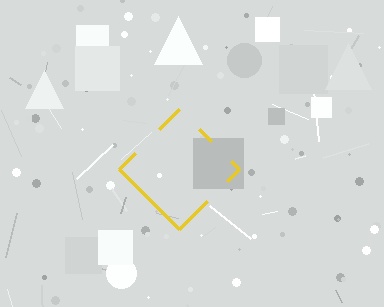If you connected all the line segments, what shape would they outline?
They would outline a diamond.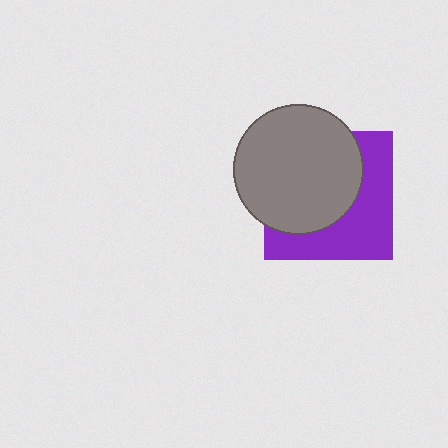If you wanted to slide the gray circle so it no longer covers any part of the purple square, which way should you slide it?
Slide it toward the upper-left — that is the most direct way to separate the two shapes.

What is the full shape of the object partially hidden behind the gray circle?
The partially hidden object is a purple square.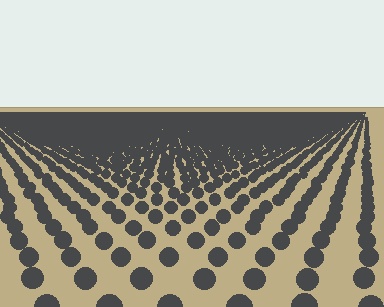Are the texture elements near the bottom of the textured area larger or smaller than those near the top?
Larger. Near the bottom, elements are closer to the viewer and appear at a bigger on-screen size.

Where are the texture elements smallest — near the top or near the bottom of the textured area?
Near the top.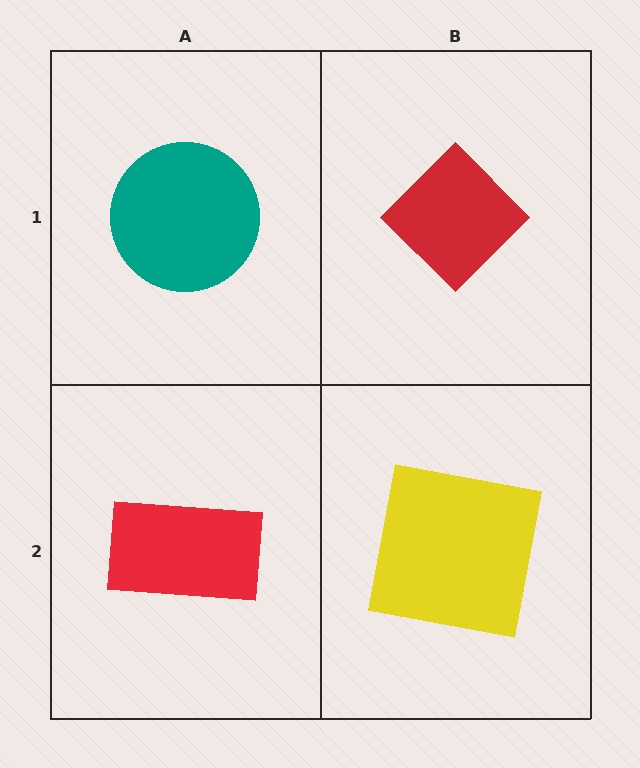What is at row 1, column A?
A teal circle.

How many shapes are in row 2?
2 shapes.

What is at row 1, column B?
A red diamond.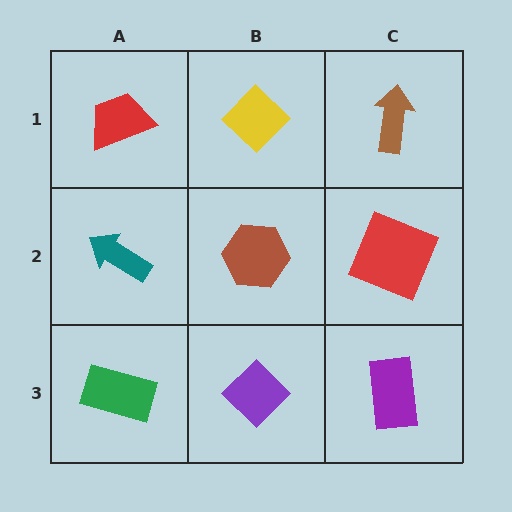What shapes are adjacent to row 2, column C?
A brown arrow (row 1, column C), a purple rectangle (row 3, column C), a brown hexagon (row 2, column B).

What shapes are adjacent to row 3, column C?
A red square (row 2, column C), a purple diamond (row 3, column B).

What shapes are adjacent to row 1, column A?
A teal arrow (row 2, column A), a yellow diamond (row 1, column B).